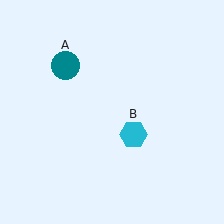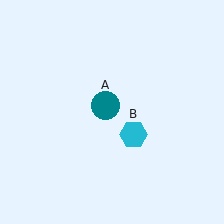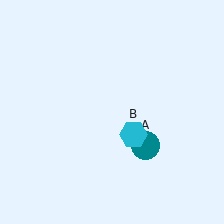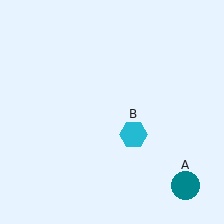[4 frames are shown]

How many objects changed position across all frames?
1 object changed position: teal circle (object A).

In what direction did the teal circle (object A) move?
The teal circle (object A) moved down and to the right.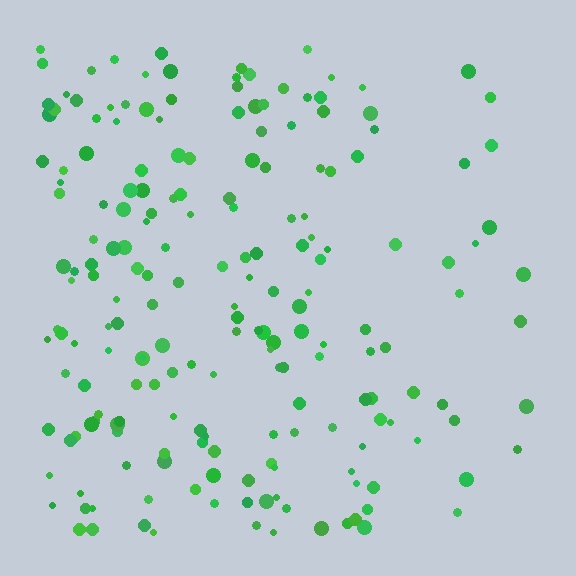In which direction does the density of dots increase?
From right to left, with the left side densest.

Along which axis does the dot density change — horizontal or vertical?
Horizontal.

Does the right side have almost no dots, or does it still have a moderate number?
Still a moderate number, just noticeably fewer than the left.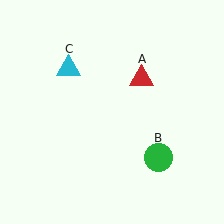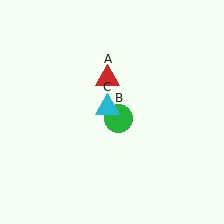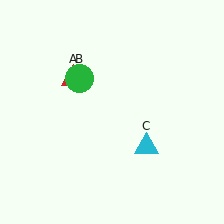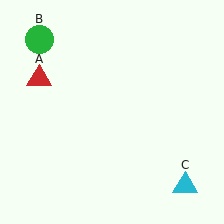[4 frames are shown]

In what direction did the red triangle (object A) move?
The red triangle (object A) moved left.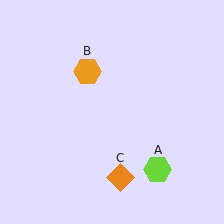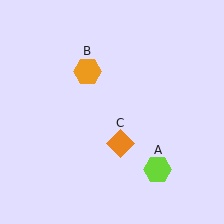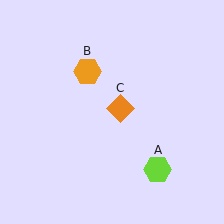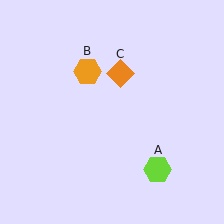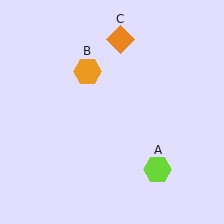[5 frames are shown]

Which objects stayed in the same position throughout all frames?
Lime hexagon (object A) and orange hexagon (object B) remained stationary.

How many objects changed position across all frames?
1 object changed position: orange diamond (object C).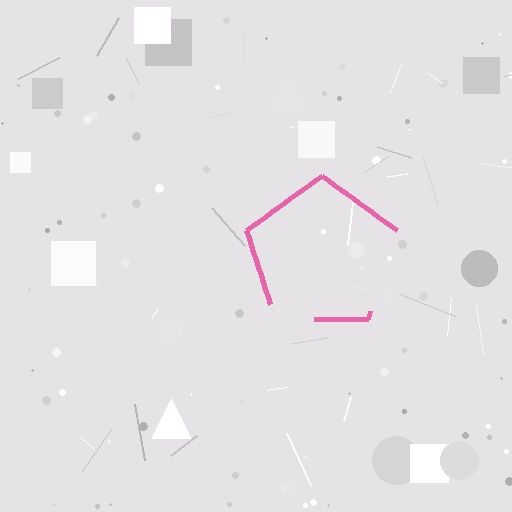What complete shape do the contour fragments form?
The contour fragments form a pentagon.